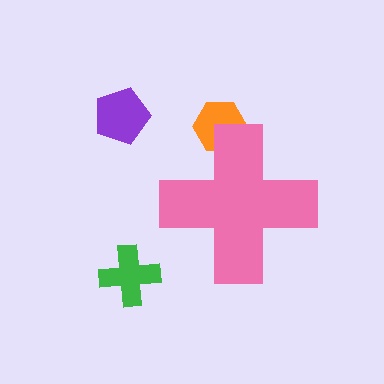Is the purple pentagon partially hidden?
No, the purple pentagon is fully visible.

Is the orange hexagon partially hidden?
Yes, the orange hexagon is partially hidden behind the pink cross.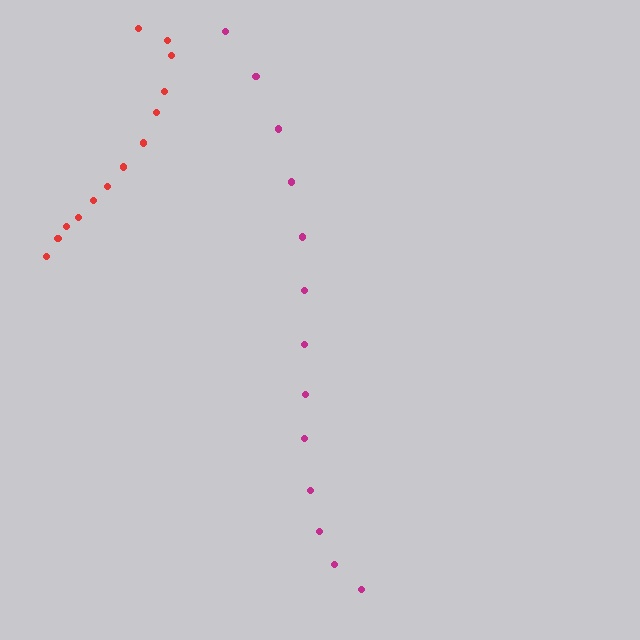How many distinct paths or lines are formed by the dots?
There are 2 distinct paths.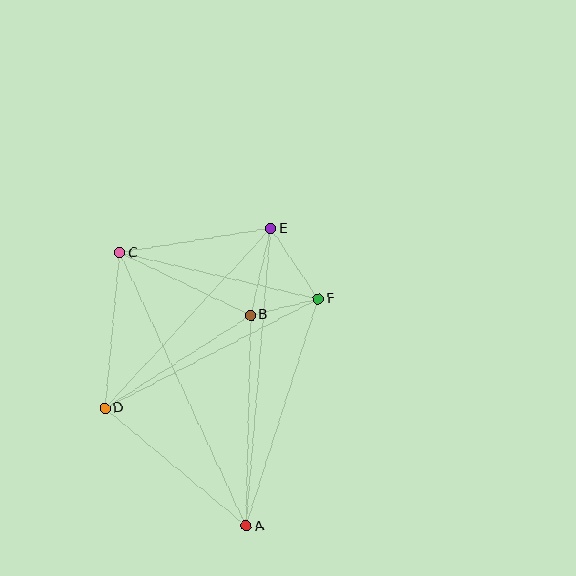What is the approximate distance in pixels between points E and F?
The distance between E and F is approximately 85 pixels.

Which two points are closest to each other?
Points B and F are closest to each other.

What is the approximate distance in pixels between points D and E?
The distance between D and E is approximately 245 pixels.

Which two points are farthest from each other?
Points A and C are farthest from each other.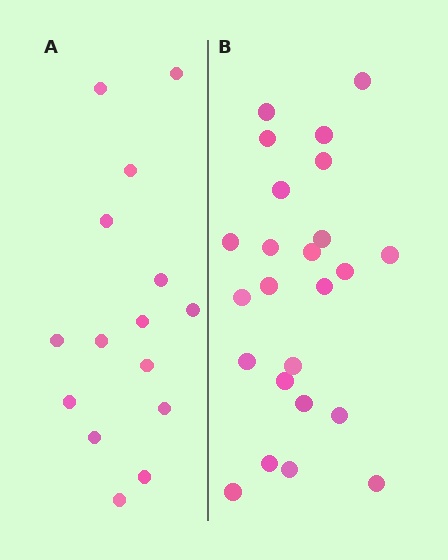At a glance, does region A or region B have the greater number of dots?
Region B (the right region) has more dots.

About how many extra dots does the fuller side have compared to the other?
Region B has roughly 8 or so more dots than region A.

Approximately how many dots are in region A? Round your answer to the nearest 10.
About 20 dots. (The exact count is 15, which rounds to 20.)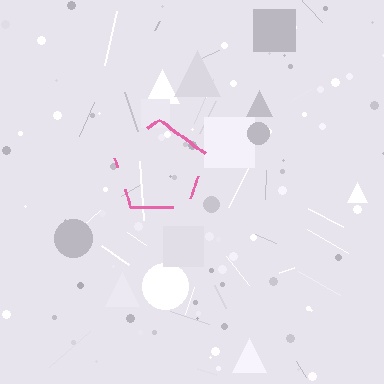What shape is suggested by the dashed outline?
The dashed outline suggests a pentagon.